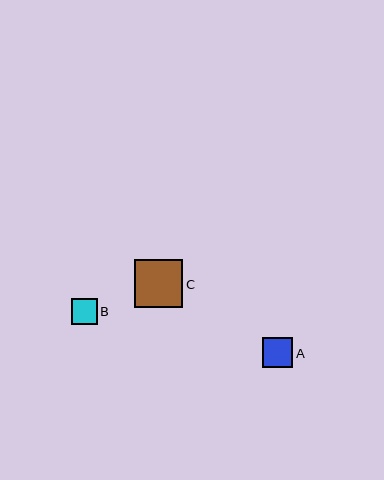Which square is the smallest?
Square B is the smallest with a size of approximately 26 pixels.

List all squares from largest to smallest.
From largest to smallest: C, A, B.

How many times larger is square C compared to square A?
Square C is approximately 1.6 times the size of square A.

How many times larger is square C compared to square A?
Square C is approximately 1.6 times the size of square A.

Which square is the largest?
Square C is the largest with a size of approximately 49 pixels.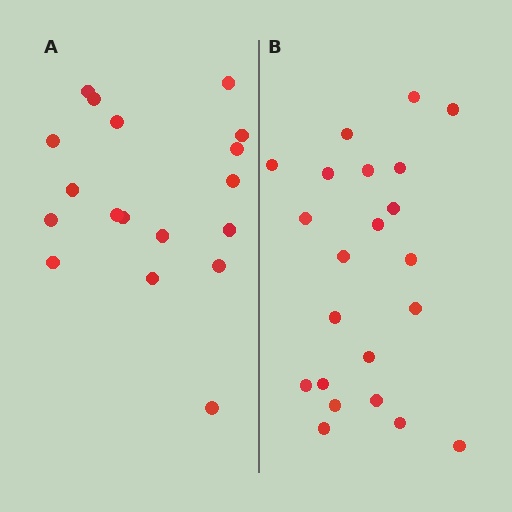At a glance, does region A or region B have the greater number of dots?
Region B (the right region) has more dots.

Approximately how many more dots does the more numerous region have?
Region B has about 4 more dots than region A.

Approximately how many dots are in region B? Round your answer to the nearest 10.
About 20 dots. (The exact count is 22, which rounds to 20.)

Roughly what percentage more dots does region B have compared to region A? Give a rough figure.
About 20% more.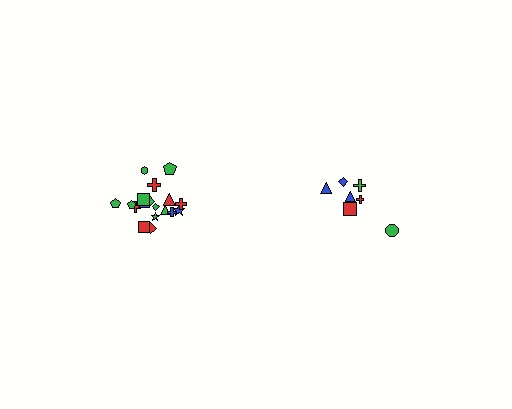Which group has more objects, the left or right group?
The left group.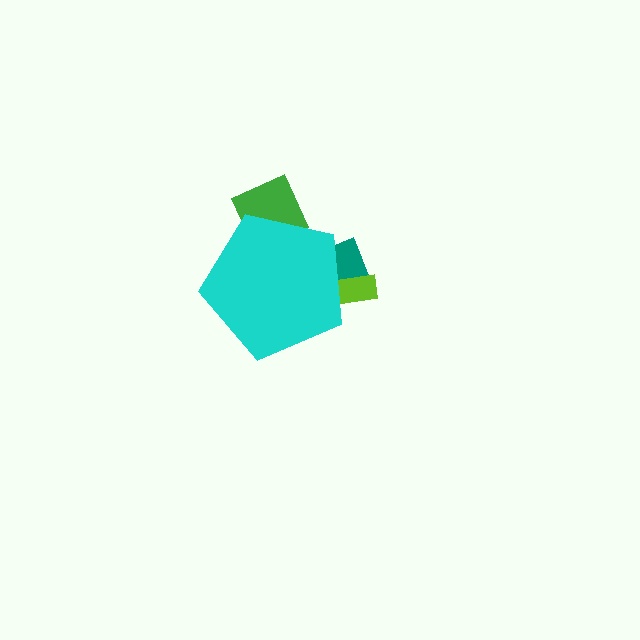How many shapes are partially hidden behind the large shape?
3 shapes are partially hidden.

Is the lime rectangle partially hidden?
Yes, the lime rectangle is partially hidden behind the cyan pentagon.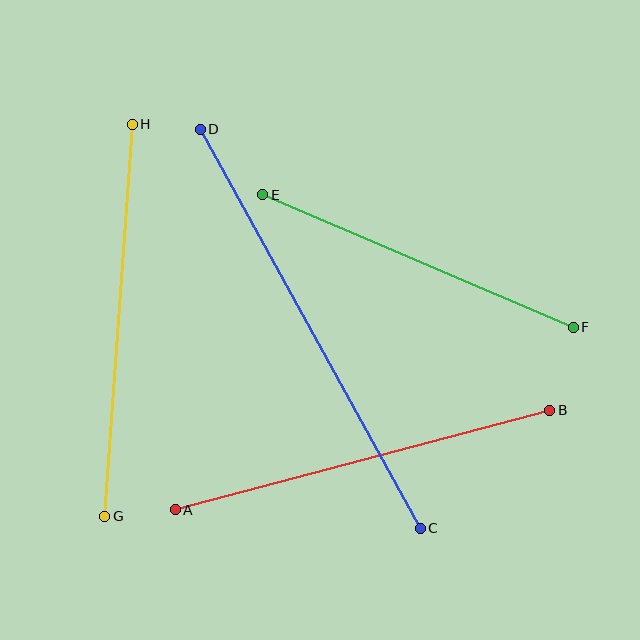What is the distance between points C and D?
The distance is approximately 456 pixels.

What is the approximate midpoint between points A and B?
The midpoint is at approximately (362, 460) pixels.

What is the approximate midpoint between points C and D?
The midpoint is at approximately (310, 329) pixels.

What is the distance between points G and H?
The distance is approximately 393 pixels.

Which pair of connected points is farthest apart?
Points C and D are farthest apart.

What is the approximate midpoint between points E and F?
The midpoint is at approximately (418, 261) pixels.